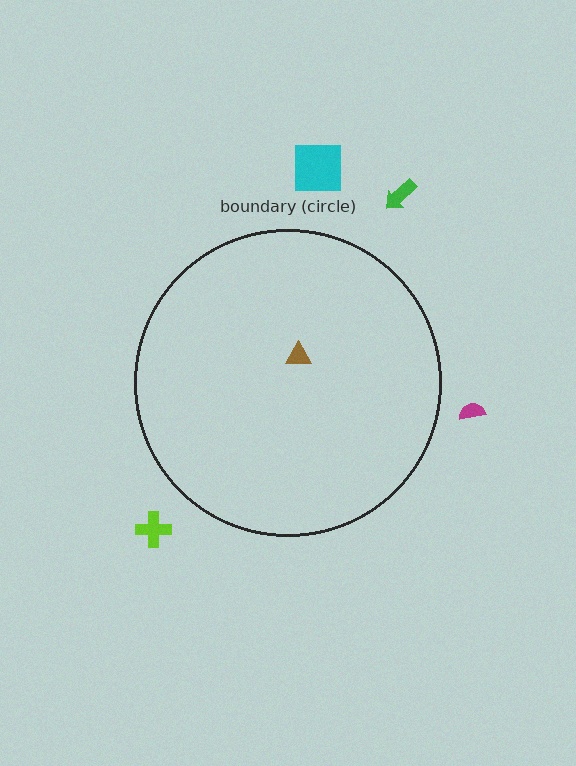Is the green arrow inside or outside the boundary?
Outside.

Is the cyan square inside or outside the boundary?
Outside.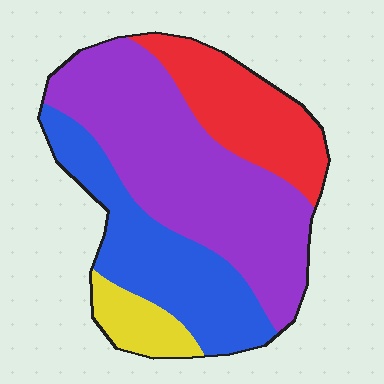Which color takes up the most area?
Purple, at roughly 45%.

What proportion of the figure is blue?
Blue takes up between a sixth and a third of the figure.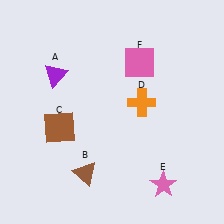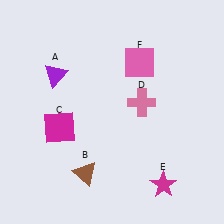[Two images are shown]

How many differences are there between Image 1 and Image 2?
There are 3 differences between the two images.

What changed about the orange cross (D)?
In Image 1, D is orange. In Image 2, it changed to pink.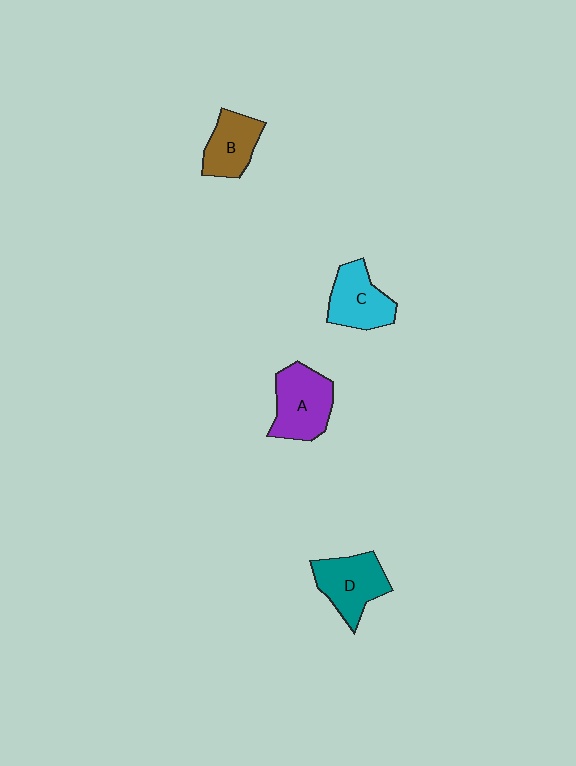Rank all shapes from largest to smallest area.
From largest to smallest: A (purple), D (teal), C (cyan), B (brown).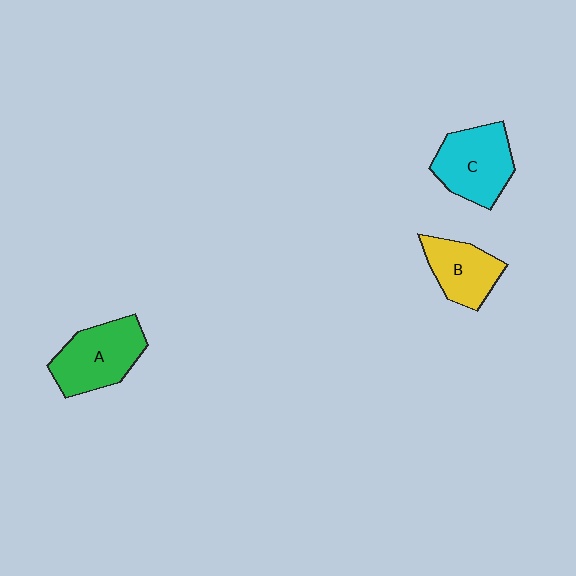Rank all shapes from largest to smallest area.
From largest to smallest: A (green), C (cyan), B (yellow).